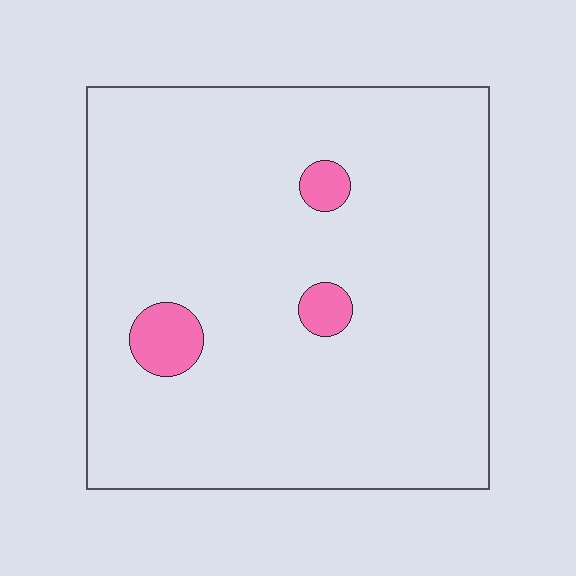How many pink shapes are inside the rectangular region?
3.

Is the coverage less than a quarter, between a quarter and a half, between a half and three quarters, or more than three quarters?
Less than a quarter.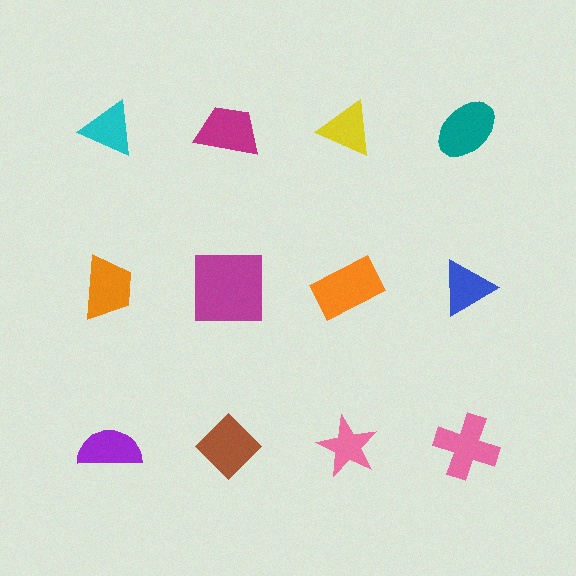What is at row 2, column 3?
An orange rectangle.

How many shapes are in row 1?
4 shapes.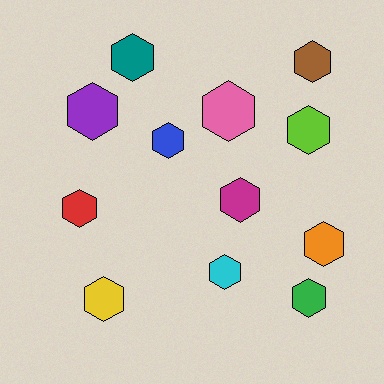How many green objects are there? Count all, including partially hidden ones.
There is 1 green object.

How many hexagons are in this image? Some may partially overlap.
There are 12 hexagons.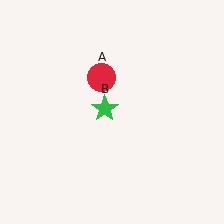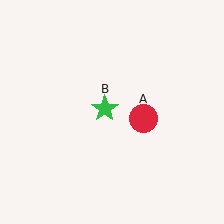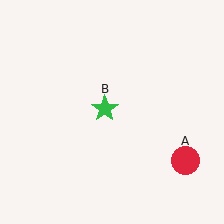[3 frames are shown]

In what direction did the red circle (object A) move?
The red circle (object A) moved down and to the right.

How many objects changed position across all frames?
1 object changed position: red circle (object A).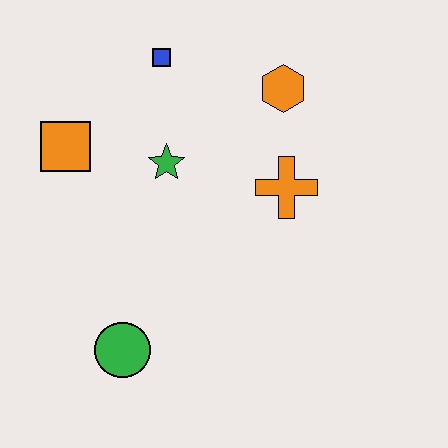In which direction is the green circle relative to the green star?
The green circle is below the green star.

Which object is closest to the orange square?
The green star is closest to the orange square.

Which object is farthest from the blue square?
The green circle is farthest from the blue square.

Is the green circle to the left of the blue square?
Yes